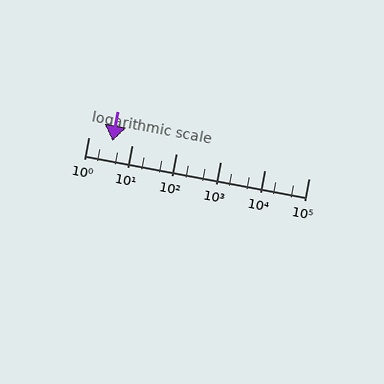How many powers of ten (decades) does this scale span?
The scale spans 5 decades, from 1 to 100000.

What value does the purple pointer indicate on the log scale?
The pointer indicates approximately 3.5.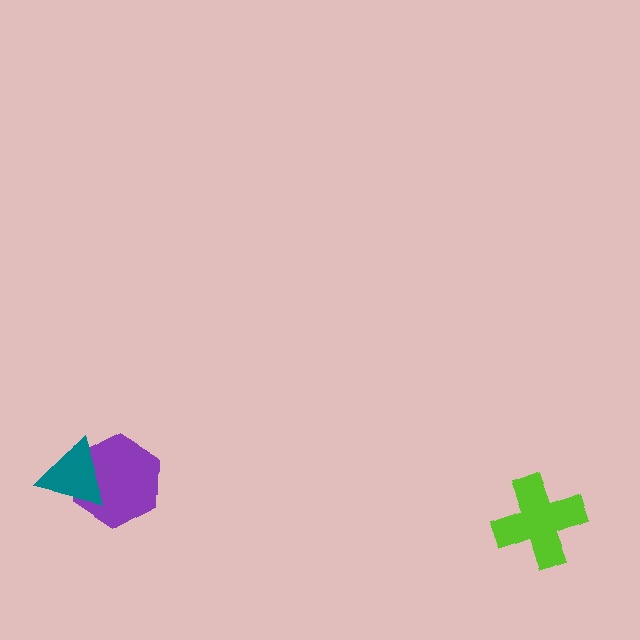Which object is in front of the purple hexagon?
The teal triangle is in front of the purple hexagon.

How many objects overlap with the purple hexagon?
1 object overlaps with the purple hexagon.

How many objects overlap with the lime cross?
0 objects overlap with the lime cross.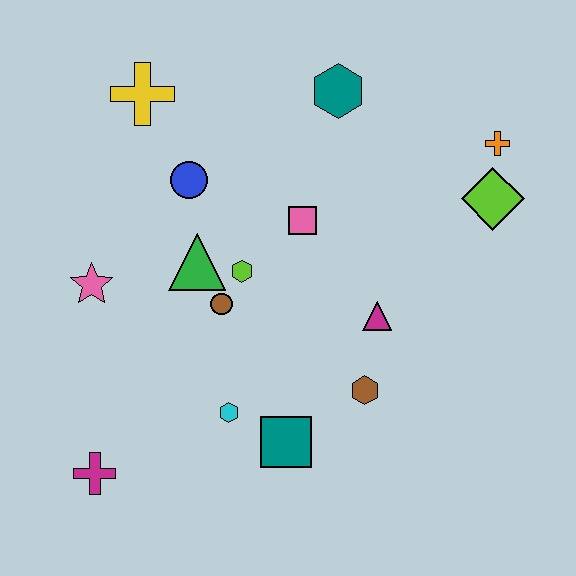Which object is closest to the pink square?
The lime hexagon is closest to the pink square.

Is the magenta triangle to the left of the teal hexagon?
No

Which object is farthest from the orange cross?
The magenta cross is farthest from the orange cross.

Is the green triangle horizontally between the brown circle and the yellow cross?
Yes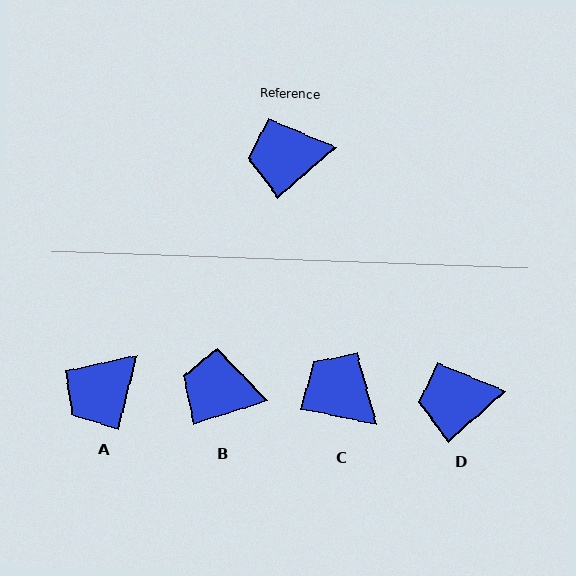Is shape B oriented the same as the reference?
No, it is off by about 24 degrees.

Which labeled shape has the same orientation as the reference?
D.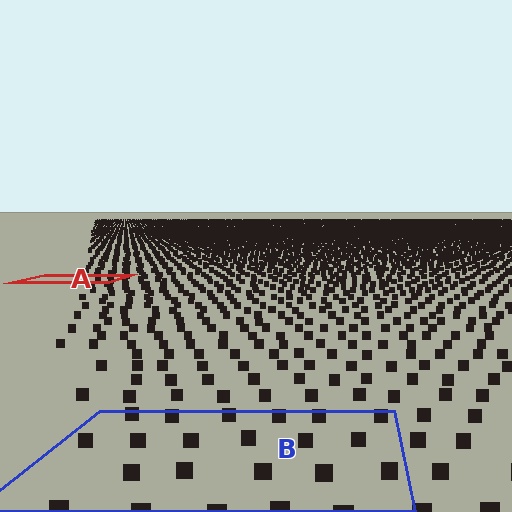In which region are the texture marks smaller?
The texture marks are smaller in region A, because it is farther away.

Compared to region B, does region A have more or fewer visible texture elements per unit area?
Region A has more texture elements per unit area — they are packed more densely because it is farther away.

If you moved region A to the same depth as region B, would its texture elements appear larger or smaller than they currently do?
They would appear larger. At a closer depth, the same texture elements are projected at a bigger on-screen size.